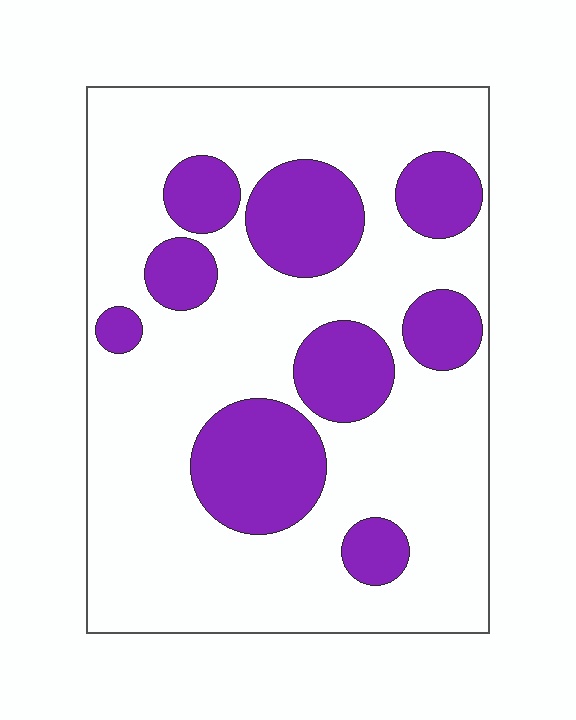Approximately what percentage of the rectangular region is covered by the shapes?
Approximately 25%.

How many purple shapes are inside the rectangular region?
9.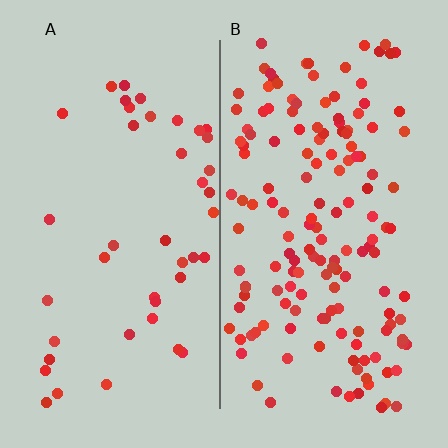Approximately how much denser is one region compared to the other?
Approximately 3.7× — region B over region A.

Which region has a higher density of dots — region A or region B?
B (the right).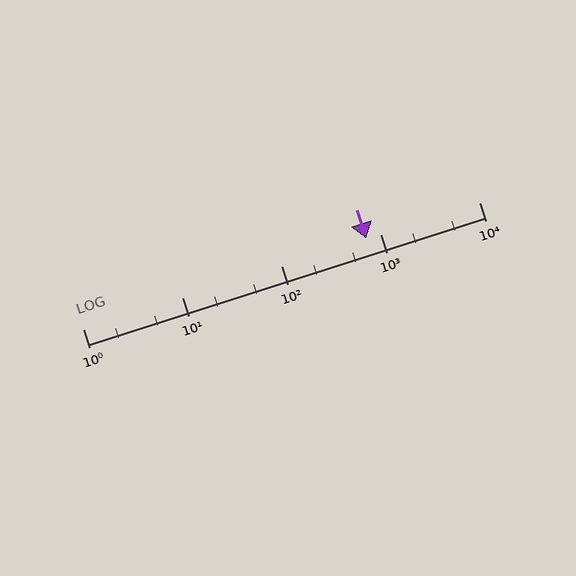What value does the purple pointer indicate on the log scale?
The pointer indicates approximately 730.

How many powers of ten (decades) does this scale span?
The scale spans 4 decades, from 1 to 10000.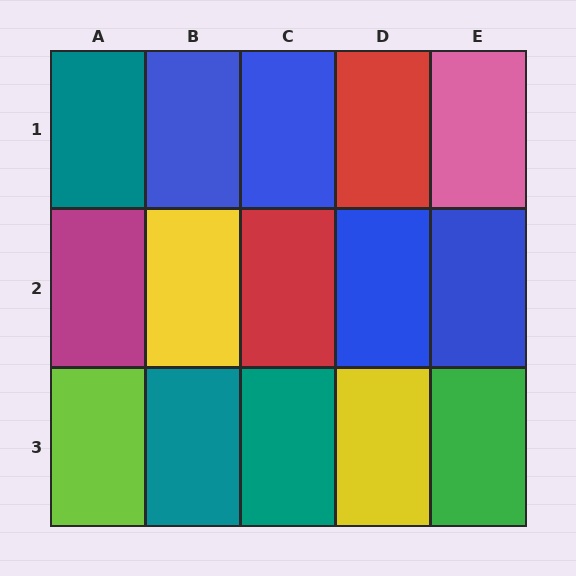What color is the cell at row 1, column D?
Red.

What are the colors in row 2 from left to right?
Magenta, yellow, red, blue, blue.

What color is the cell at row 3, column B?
Teal.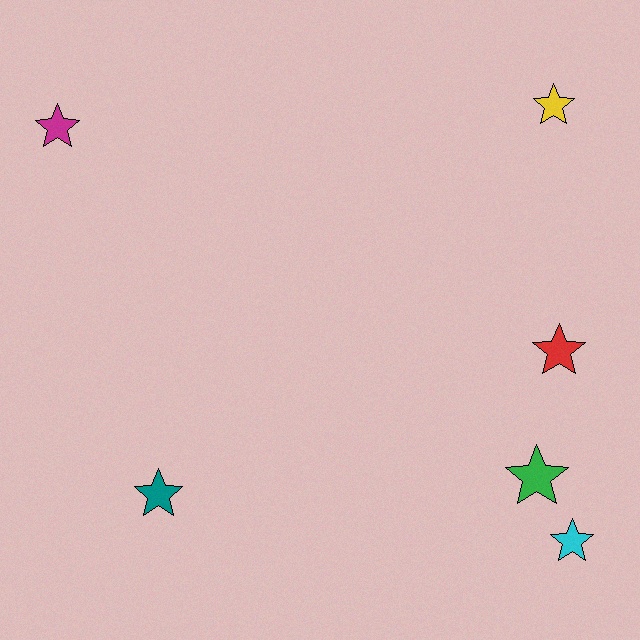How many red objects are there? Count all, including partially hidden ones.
There is 1 red object.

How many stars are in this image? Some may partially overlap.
There are 6 stars.